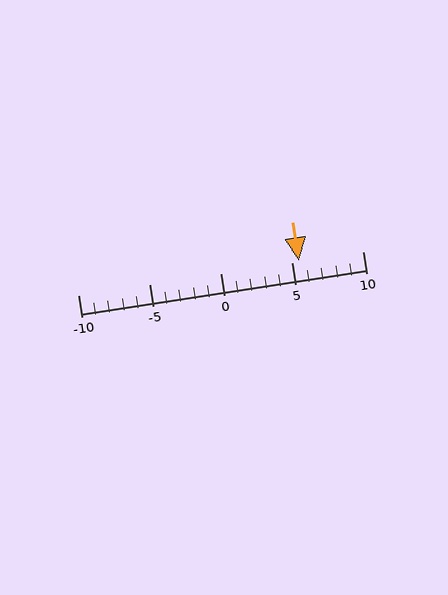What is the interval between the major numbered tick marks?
The major tick marks are spaced 5 units apart.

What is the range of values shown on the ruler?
The ruler shows values from -10 to 10.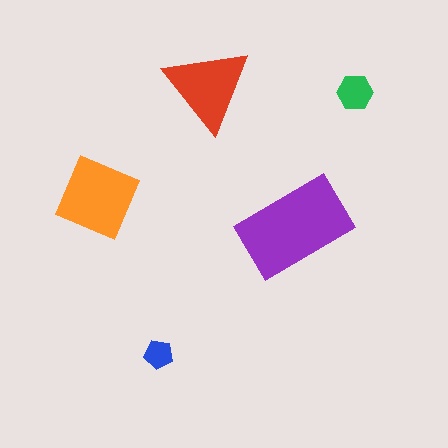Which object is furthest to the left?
The orange diamond is leftmost.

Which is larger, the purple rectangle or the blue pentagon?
The purple rectangle.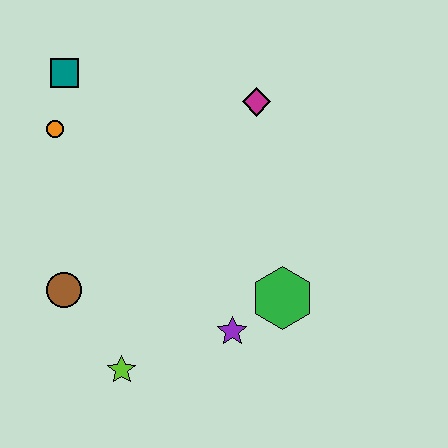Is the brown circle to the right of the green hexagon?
No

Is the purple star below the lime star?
No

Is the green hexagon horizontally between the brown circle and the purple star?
No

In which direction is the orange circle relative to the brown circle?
The orange circle is above the brown circle.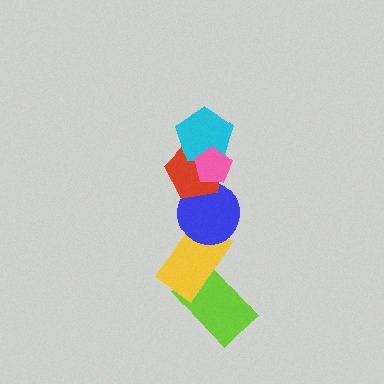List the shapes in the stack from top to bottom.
From top to bottom: the pink pentagon, the cyan pentagon, the red pentagon, the blue circle, the yellow rectangle, the lime rectangle.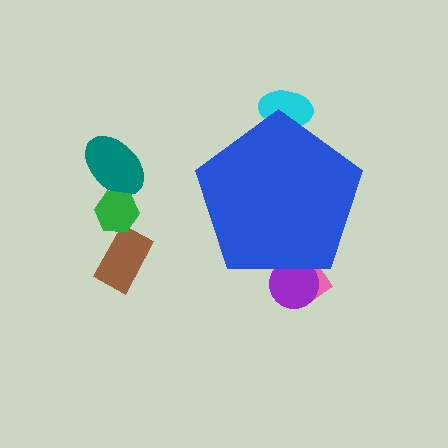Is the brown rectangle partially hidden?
No, the brown rectangle is fully visible.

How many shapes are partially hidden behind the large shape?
3 shapes are partially hidden.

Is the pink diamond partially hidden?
Yes, the pink diamond is partially hidden behind the blue pentagon.